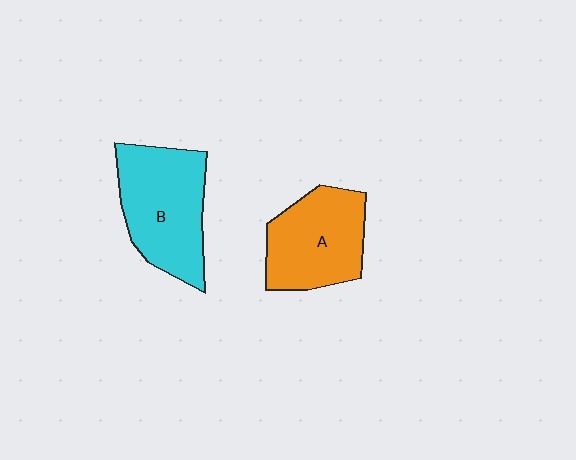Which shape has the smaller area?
Shape A (orange).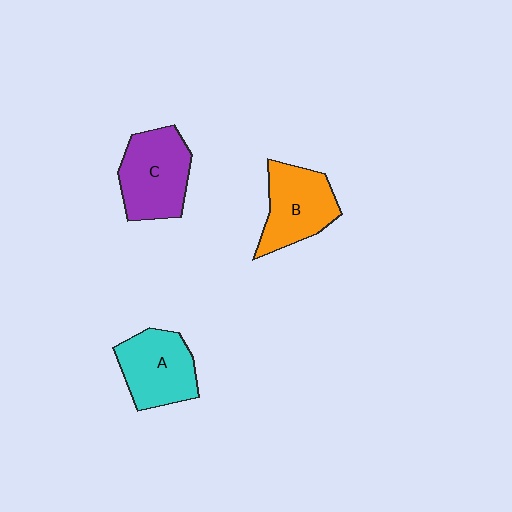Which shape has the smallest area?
Shape B (orange).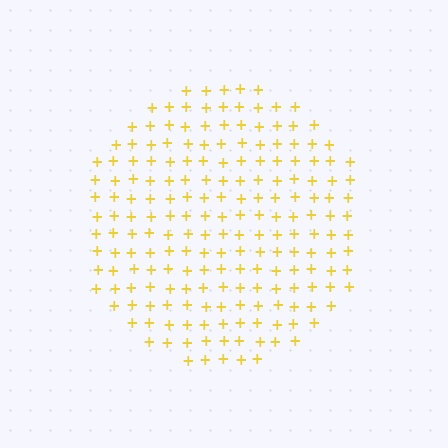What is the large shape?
The large shape is a circle.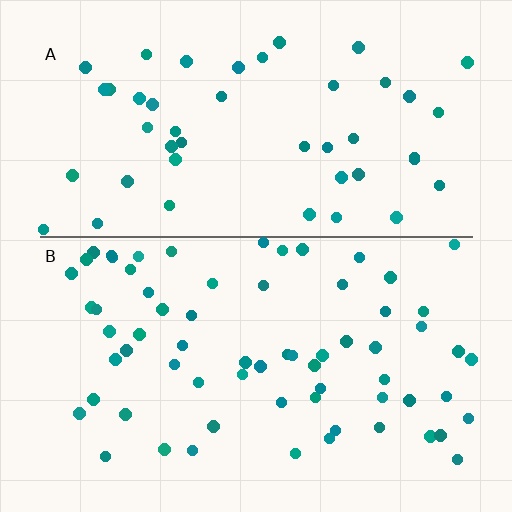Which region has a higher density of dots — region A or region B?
B (the bottom).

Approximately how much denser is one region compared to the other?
Approximately 1.4× — region B over region A.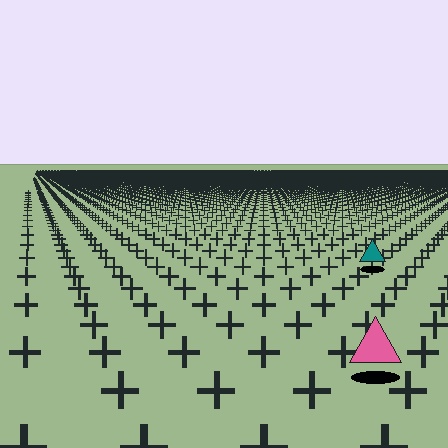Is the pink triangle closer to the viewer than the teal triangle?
Yes. The pink triangle is closer — you can tell from the texture gradient: the ground texture is coarser near it.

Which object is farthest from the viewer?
The teal triangle is farthest from the viewer. It appears smaller and the ground texture around it is denser.